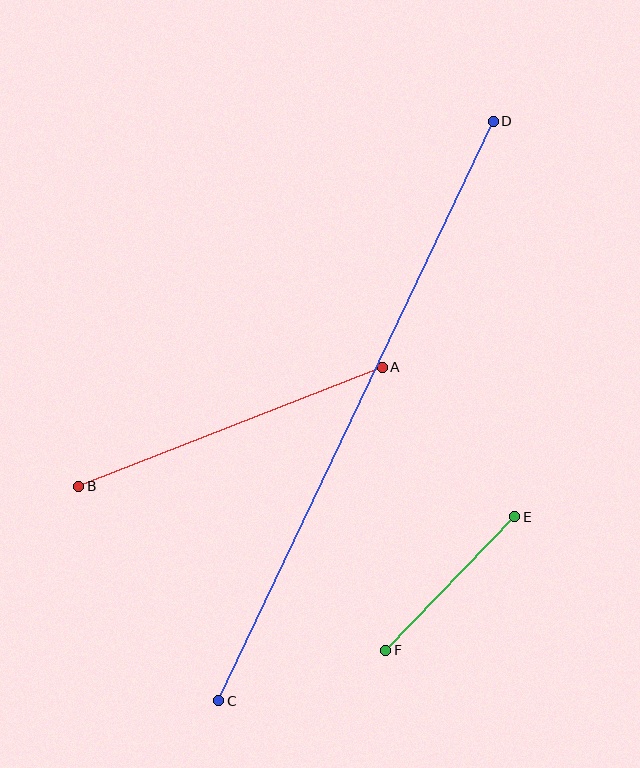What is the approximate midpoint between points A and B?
The midpoint is at approximately (231, 427) pixels.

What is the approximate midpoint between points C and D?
The midpoint is at approximately (356, 411) pixels.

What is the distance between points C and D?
The distance is approximately 642 pixels.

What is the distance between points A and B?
The distance is approximately 326 pixels.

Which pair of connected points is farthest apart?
Points C and D are farthest apart.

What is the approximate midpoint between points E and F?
The midpoint is at approximately (450, 584) pixels.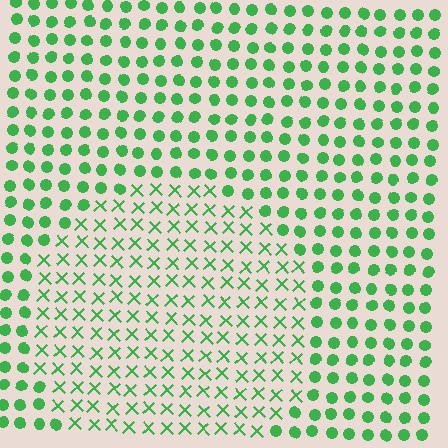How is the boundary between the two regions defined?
The boundary is defined by a change in element shape: X marks inside vs. circles outside. All elements share the same color and spacing.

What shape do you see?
I see a circle.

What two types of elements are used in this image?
The image uses X marks inside the circle region and circles outside it.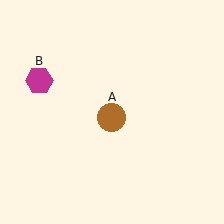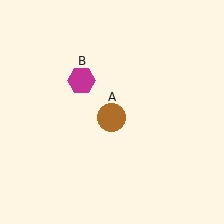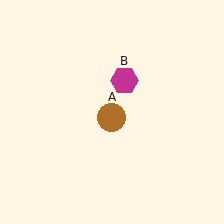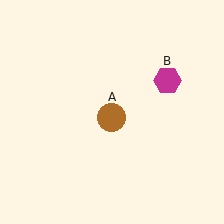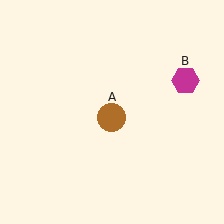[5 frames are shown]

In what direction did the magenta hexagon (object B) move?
The magenta hexagon (object B) moved right.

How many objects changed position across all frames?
1 object changed position: magenta hexagon (object B).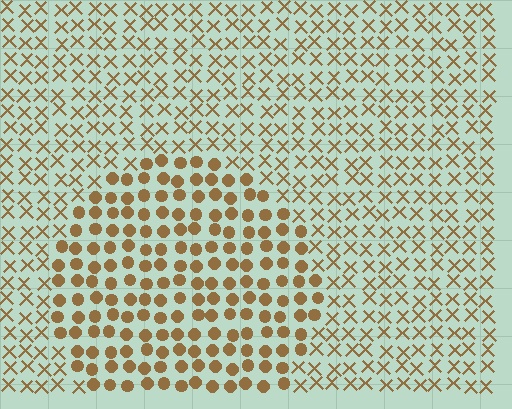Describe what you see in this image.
The image is filled with small brown elements arranged in a uniform grid. A circle-shaped region contains circles, while the surrounding area contains X marks. The boundary is defined purely by the change in element shape.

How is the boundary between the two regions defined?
The boundary is defined by a change in element shape: circles inside vs. X marks outside. All elements share the same color and spacing.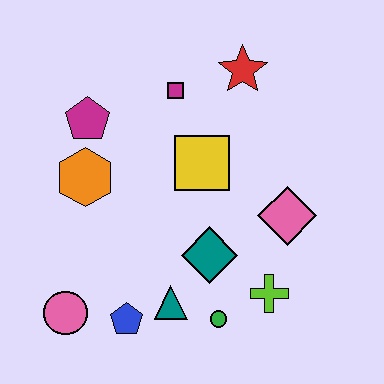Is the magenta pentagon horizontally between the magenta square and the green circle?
No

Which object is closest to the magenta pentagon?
The orange hexagon is closest to the magenta pentagon.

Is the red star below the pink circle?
No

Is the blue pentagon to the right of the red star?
No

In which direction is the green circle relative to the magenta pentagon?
The green circle is below the magenta pentagon.